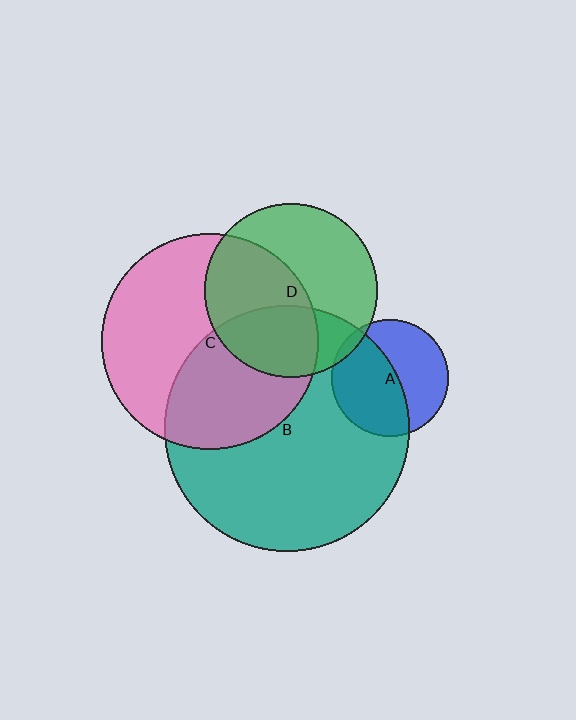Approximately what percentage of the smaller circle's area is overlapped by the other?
Approximately 5%.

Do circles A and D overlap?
Yes.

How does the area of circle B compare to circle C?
Approximately 1.3 times.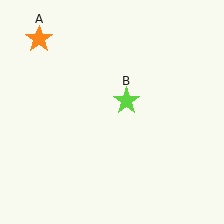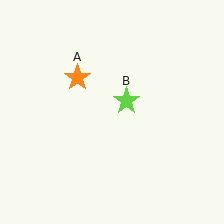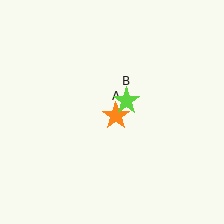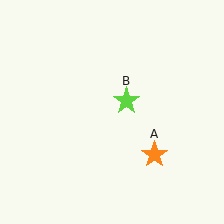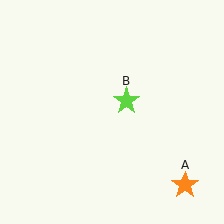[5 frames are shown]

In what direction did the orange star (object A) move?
The orange star (object A) moved down and to the right.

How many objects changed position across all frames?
1 object changed position: orange star (object A).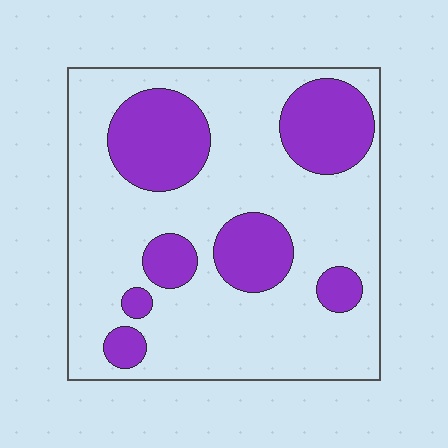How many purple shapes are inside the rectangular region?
7.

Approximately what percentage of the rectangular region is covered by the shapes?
Approximately 30%.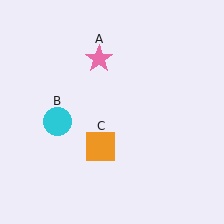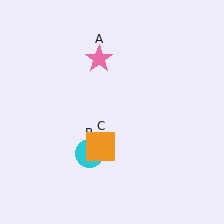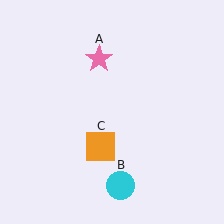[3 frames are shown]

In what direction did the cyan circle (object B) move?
The cyan circle (object B) moved down and to the right.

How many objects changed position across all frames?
1 object changed position: cyan circle (object B).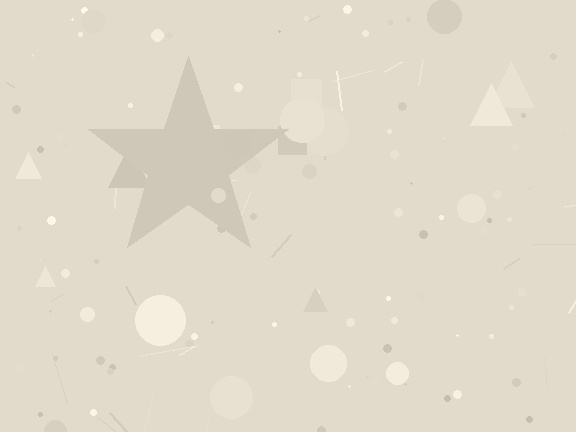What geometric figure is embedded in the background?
A star is embedded in the background.